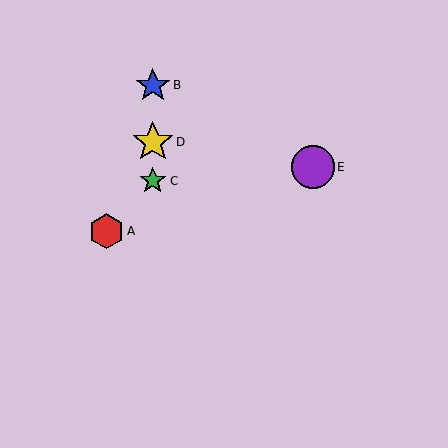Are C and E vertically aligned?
No, C is at x≈153 and E is at x≈313.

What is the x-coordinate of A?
Object A is at x≈106.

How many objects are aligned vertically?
3 objects (B, C, D) are aligned vertically.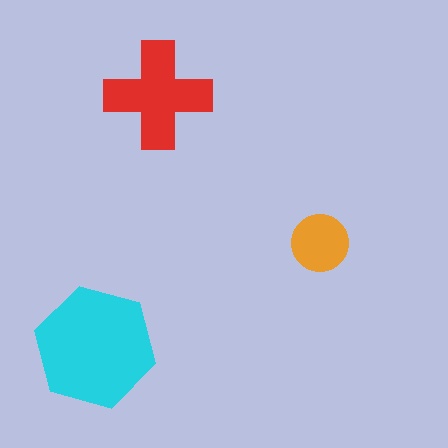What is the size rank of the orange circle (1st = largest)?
3rd.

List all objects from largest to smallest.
The cyan hexagon, the red cross, the orange circle.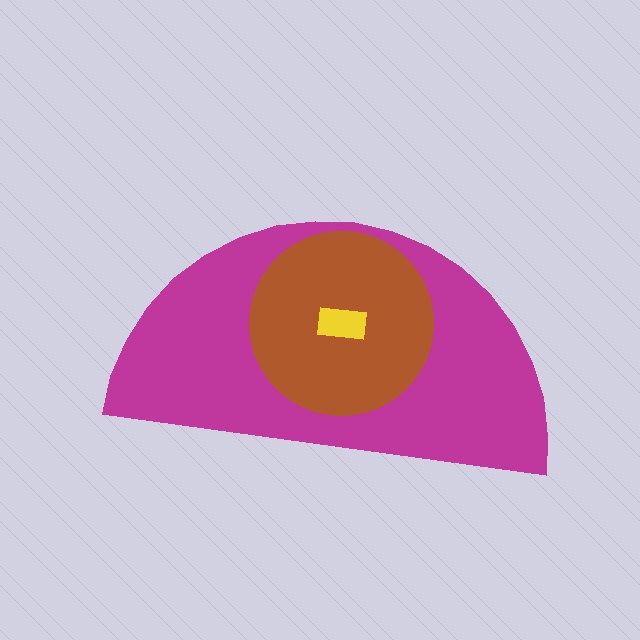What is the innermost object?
The yellow rectangle.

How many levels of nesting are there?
3.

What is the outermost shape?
The magenta semicircle.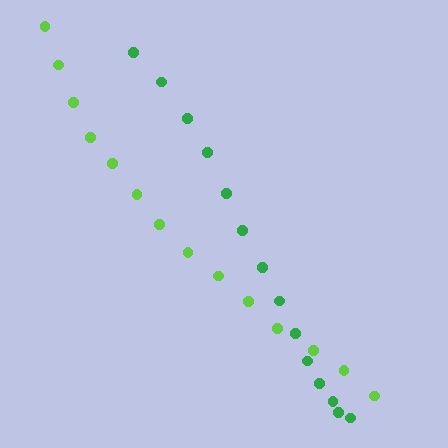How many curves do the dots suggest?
There are 2 distinct paths.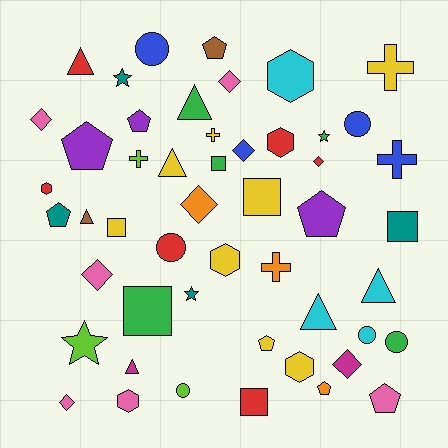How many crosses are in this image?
There are 5 crosses.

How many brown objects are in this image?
There are 2 brown objects.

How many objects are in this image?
There are 50 objects.